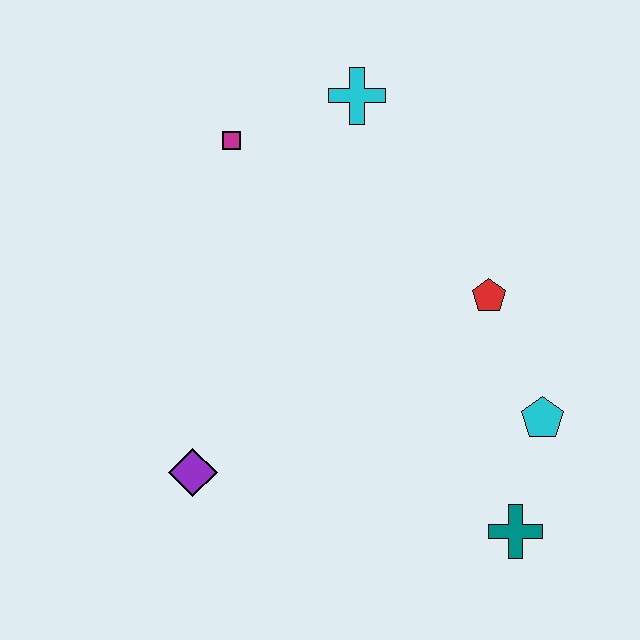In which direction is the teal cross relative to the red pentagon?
The teal cross is below the red pentagon.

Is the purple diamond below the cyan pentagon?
Yes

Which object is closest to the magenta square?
The cyan cross is closest to the magenta square.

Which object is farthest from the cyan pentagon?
The magenta square is farthest from the cyan pentagon.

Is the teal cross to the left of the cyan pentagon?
Yes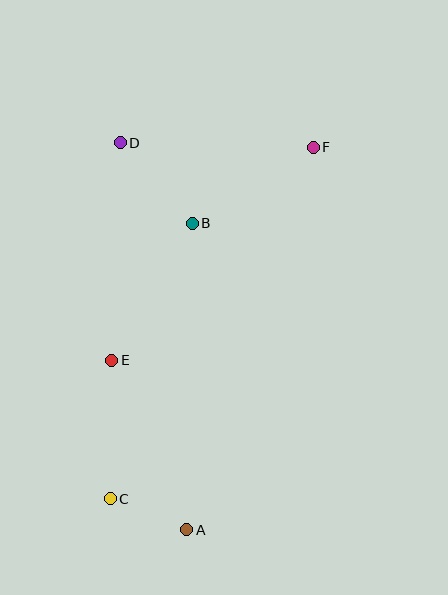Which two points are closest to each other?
Points A and C are closest to each other.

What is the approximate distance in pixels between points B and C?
The distance between B and C is approximately 287 pixels.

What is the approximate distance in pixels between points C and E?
The distance between C and E is approximately 139 pixels.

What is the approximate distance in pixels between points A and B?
The distance between A and B is approximately 307 pixels.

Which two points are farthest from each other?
Points C and F are farthest from each other.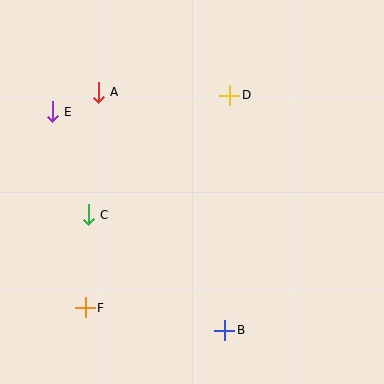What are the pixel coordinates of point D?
Point D is at (230, 95).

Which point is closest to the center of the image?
Point D at (230, 95) is closest to the center.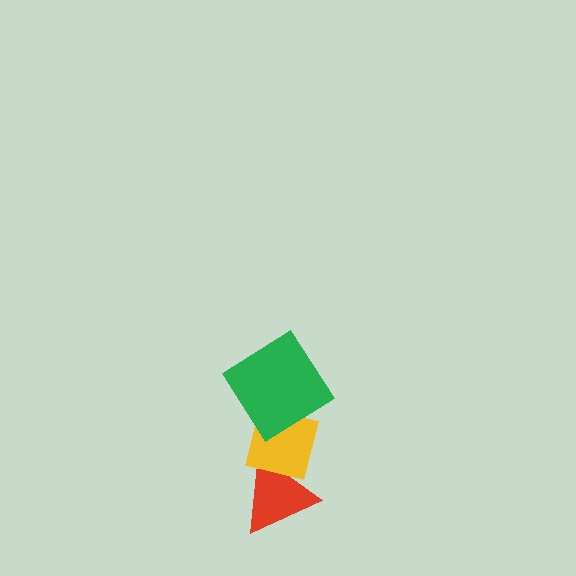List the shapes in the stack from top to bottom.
From top to bottom: the green diamond, the yellow square, the red triangle.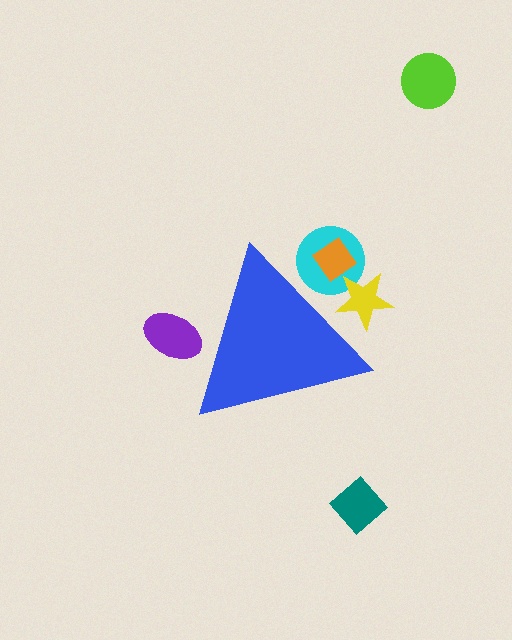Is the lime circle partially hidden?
No, the lime circle is fully visible.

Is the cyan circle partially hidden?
Yes, the cyan circle is partially hidden behind the blue triangle.